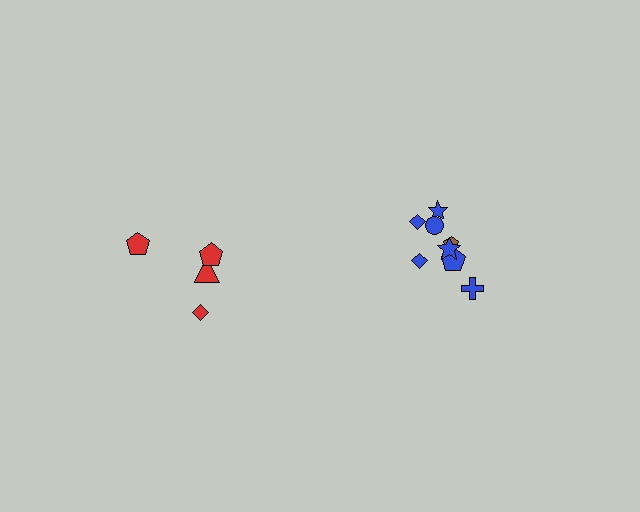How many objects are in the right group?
There are 8 objects.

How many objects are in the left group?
There are 4 objects.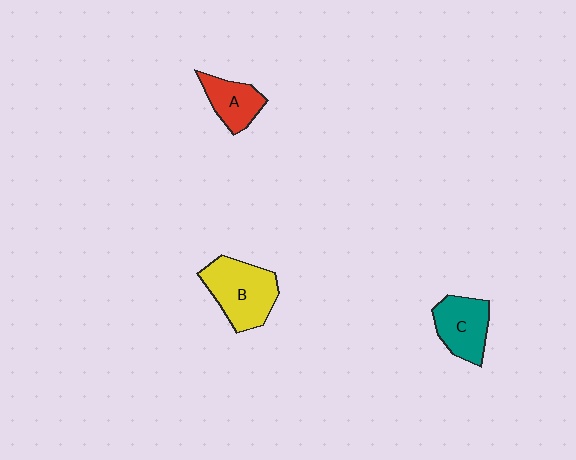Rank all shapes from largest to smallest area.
From largest to smallest: B (yellow), C (teal), A (red).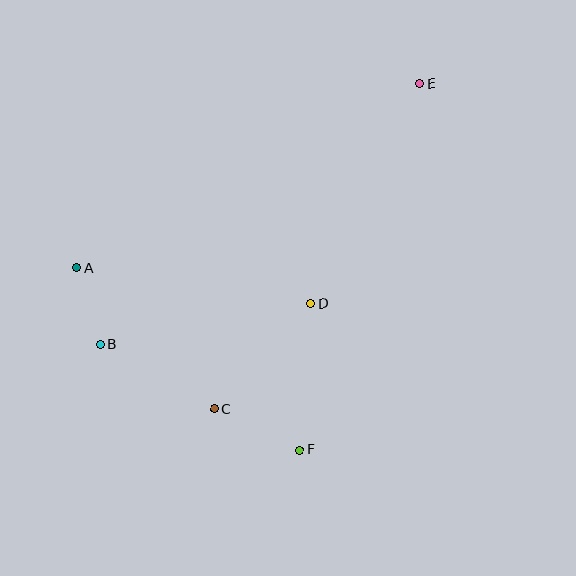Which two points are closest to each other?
Points A and B are closest to each other.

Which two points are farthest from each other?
Points B and E are farthest from each other.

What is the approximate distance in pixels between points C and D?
The distance between C and D is approximately 143 pixels.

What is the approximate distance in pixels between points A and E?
The distance between A and E is approximately 389 pixels.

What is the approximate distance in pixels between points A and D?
The distance between A and D is approximately 236 pixels.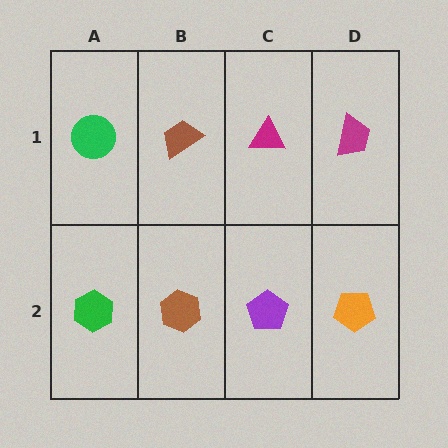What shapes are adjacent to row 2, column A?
A green circle (row 1, column A), a brown hexagon (row 2, column B).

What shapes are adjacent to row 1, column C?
A purple pentagon (row 2, column C), a brown trapezoid (row 1, column B), a magenta trapezoid (row 1, column D).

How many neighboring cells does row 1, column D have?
2.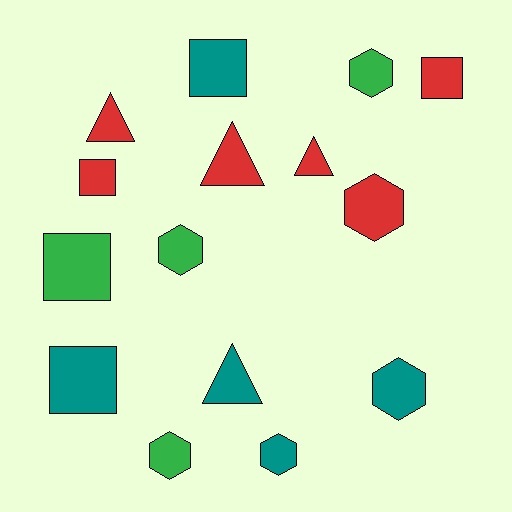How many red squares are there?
There are 2 red squares.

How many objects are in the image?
There are 15 objects.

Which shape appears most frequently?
Hexagon, with 6 objects.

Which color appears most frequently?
Red, with 6 objects.